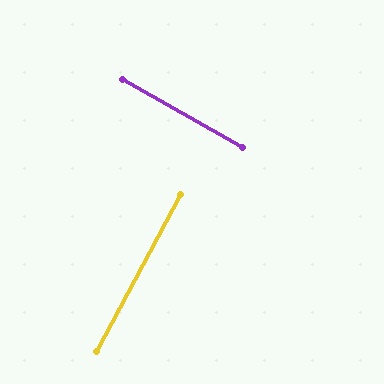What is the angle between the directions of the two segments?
Approximately 89 degrees.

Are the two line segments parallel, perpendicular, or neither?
Perpendicular — they meet at approximately 89°.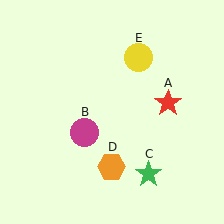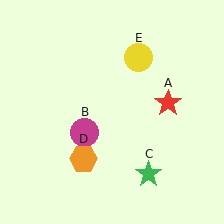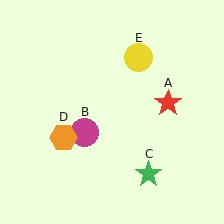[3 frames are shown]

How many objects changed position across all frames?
1 object changed position: orange hexagon (object D).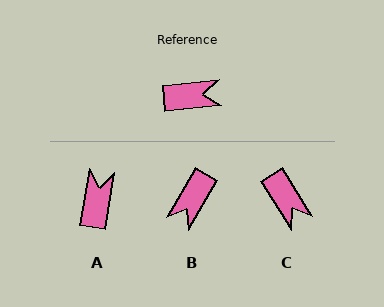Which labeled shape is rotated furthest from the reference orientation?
B, about 125 degrees away.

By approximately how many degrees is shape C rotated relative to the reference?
Approximately 63 degrees clockwise.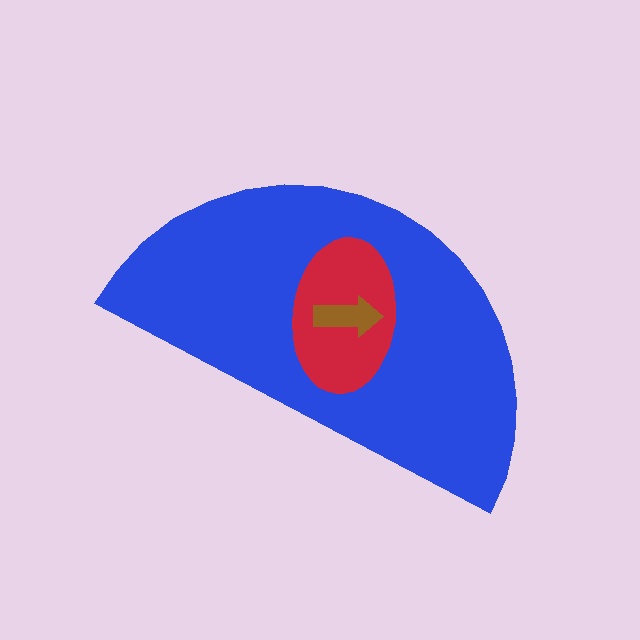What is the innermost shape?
The brown arrow.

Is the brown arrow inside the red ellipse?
Yes.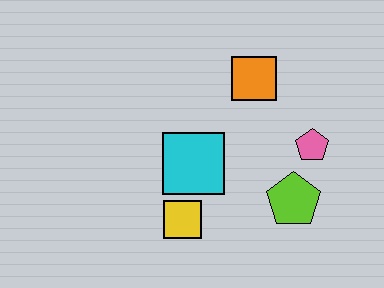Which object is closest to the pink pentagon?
The lime pentagon is closest to the pink pentagon.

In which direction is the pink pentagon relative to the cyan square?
The pink pentagon is to the right of the cyan square.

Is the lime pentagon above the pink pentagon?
No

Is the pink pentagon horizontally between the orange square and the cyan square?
No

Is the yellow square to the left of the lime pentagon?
Yes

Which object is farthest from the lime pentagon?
The orange square is farthest from the lime pentagon.